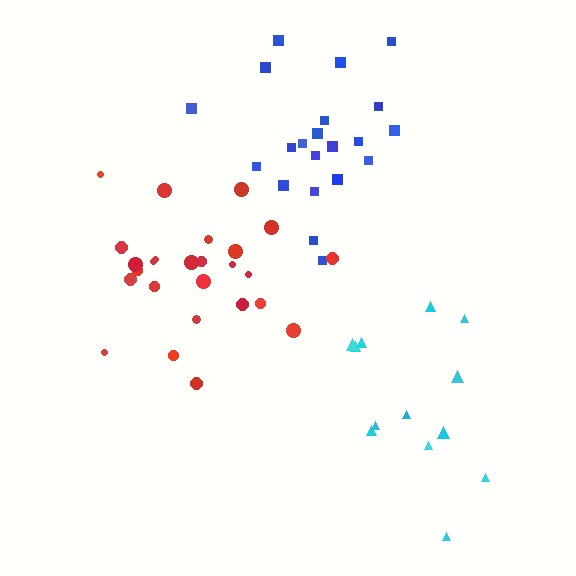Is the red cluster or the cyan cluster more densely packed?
Red.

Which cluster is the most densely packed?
Blue.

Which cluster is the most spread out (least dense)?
Cyan.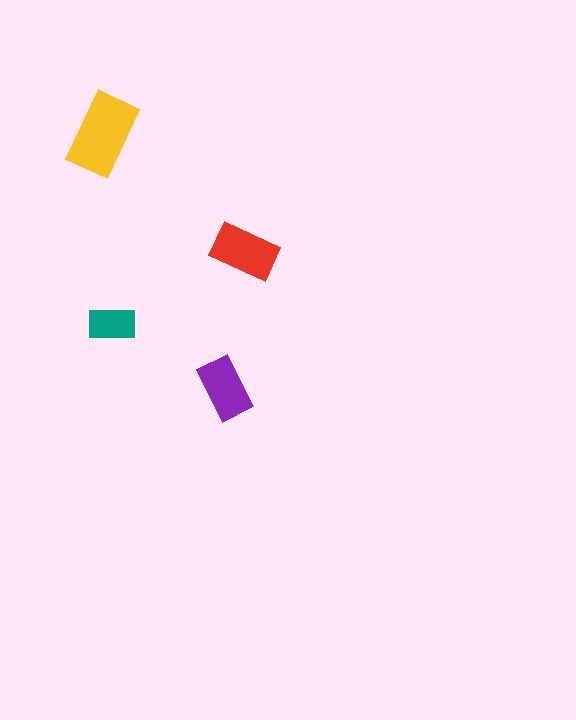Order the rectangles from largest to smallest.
the yellow one, the red one, the purple one, the teal one.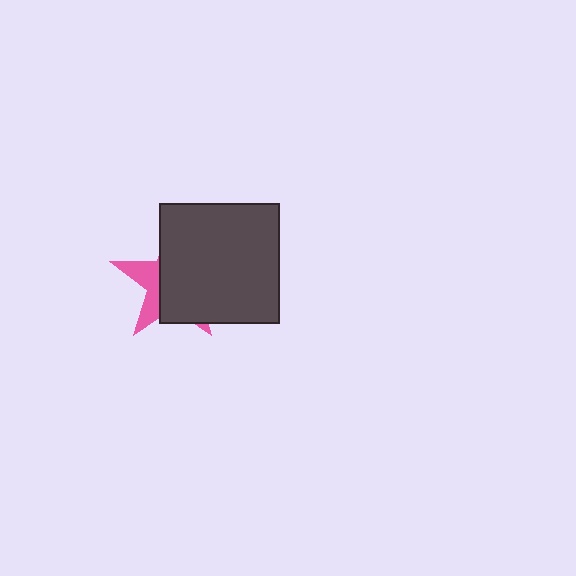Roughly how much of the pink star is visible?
A small part of it is visible (roughly 32%).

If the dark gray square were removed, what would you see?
You would see the complete pink star.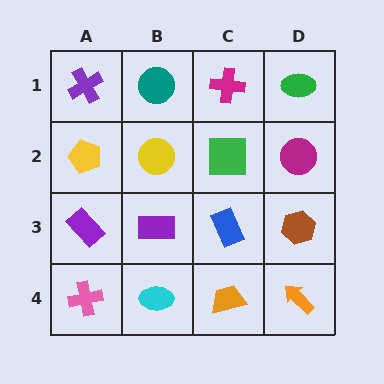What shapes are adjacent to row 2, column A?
A purple cross (row 1, column A), a purple rectangle (row 3, column A), a yellow circle (row 2, column B).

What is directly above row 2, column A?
A purple cross.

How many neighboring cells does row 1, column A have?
2.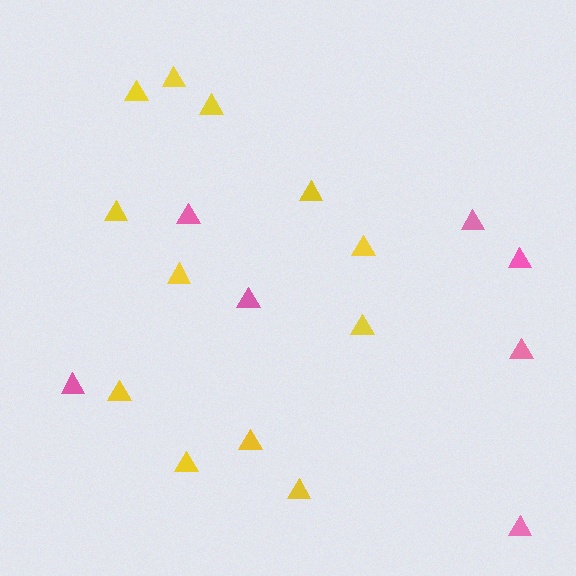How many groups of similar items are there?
There are 2 groups: one group of yellow triangles (12) and one group of pink triangles (7).